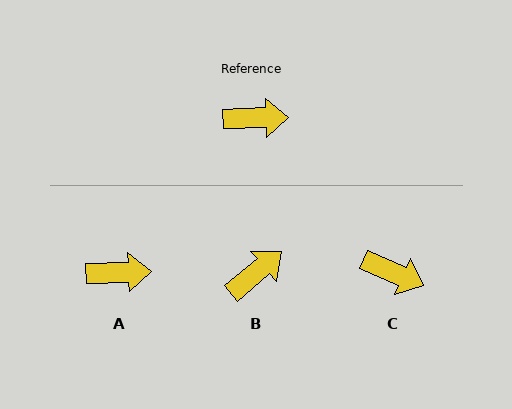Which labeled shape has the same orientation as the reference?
A.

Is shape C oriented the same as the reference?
No, it is off by about 26 degrees.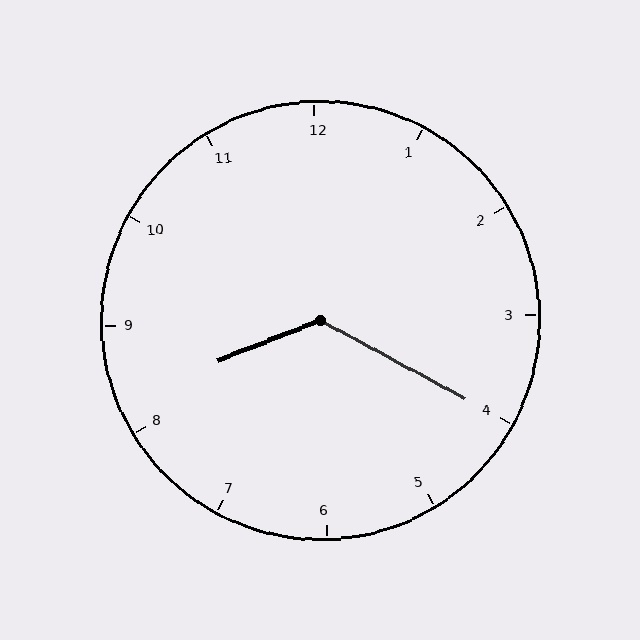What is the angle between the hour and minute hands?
Approximately 130 degrees.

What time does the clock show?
8:20.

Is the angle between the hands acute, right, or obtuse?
It is obtuse.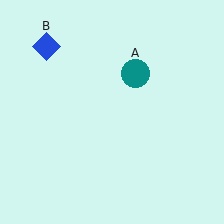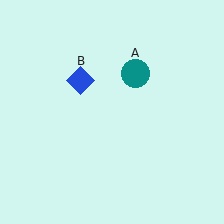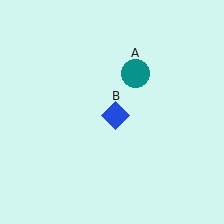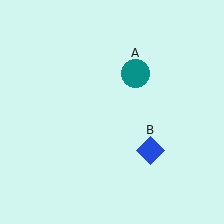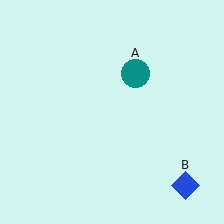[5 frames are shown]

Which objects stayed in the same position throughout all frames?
Teal circle (object A) remained stationary.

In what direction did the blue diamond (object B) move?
The blue diamond (object B) moved down and to the right.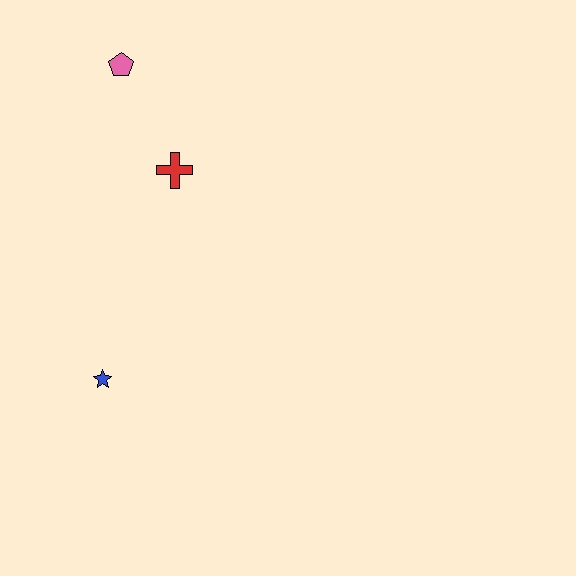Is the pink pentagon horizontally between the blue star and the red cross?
Yes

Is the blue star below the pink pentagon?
Yes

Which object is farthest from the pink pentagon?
The blue star is farthest from the pink pentagon.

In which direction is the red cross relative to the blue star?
The red cross is above the blue star.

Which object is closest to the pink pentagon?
The red cross is closest to the pink pentagon.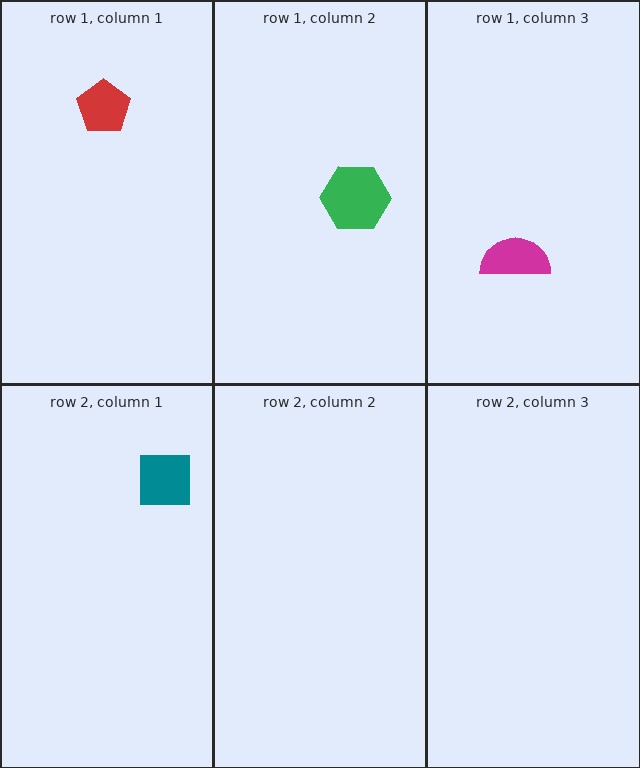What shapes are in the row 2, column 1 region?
The teal square.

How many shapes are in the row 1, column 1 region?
1.